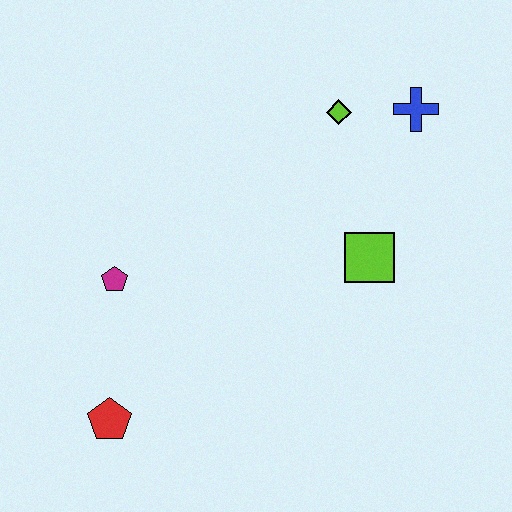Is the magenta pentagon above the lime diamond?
No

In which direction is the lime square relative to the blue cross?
The lime square is below the blue cross.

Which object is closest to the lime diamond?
The blue cross is closest to the lime diamond.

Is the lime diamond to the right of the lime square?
No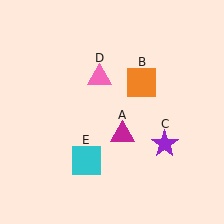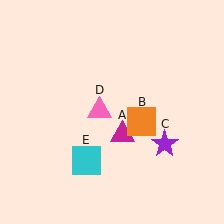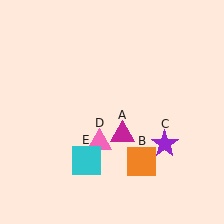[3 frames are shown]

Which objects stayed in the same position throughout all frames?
Magenta triangle (object A) and purple star (object C) and cyan square (object E) remained stationary.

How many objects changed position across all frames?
2 objects changed position: orange square (object B), pink triangle (object D).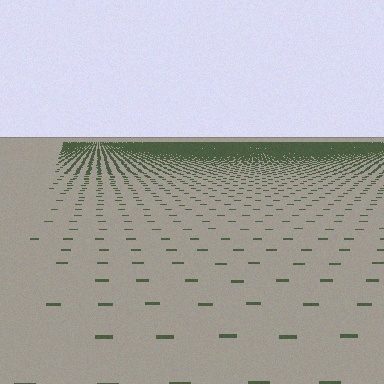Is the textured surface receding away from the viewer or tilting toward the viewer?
The surface is receding away from the viewer. Texture elements get smaller and denser toward the top.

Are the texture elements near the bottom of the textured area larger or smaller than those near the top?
Larger. Near the bottom, elements are closer to the viewer and appear at a bigger on-screen size.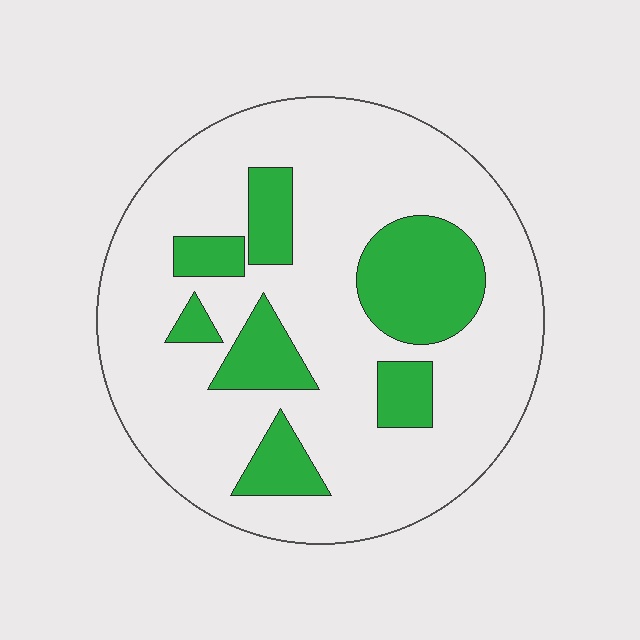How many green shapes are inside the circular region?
7.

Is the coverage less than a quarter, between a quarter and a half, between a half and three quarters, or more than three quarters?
Less than a quarter.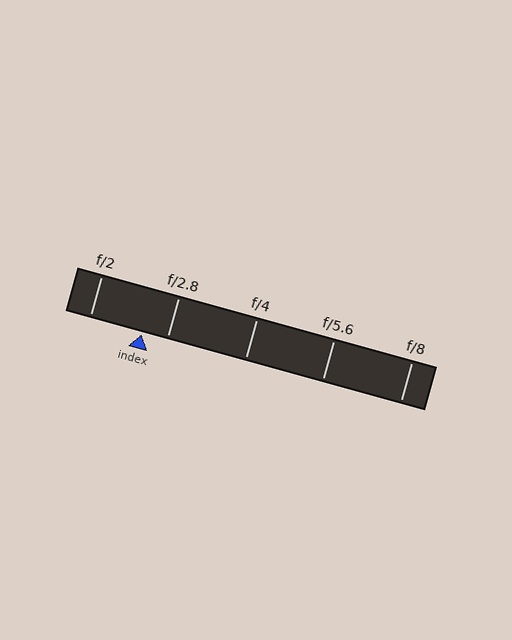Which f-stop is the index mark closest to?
The index mark is closest to f/2.8.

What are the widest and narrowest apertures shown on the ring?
The widest aperture shown is f/2 and the narrowest is f/8.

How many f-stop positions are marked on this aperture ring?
There are 5 f-stop positions marked.